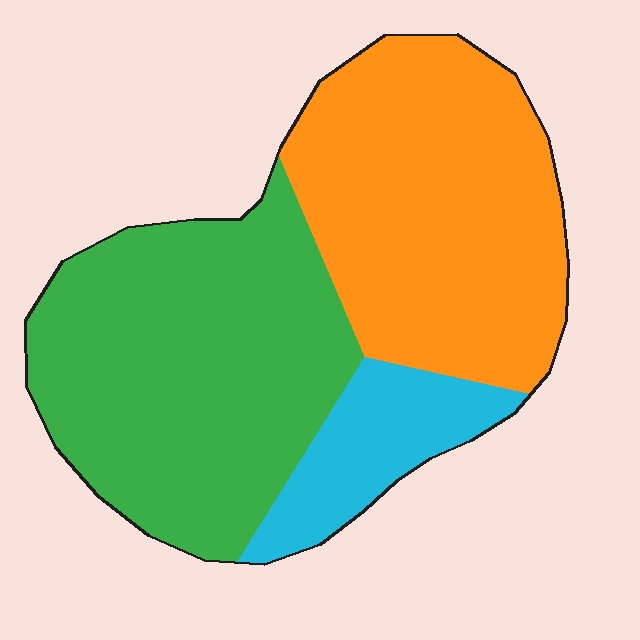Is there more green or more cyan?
Green.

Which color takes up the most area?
Green, at roughly 45%.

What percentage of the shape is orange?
Orange takes up between a third and a half of the shape.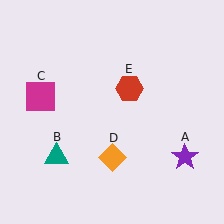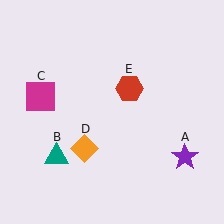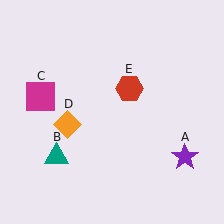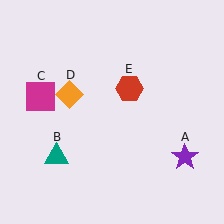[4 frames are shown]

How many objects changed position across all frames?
1 object changed position: orange diamond (object D).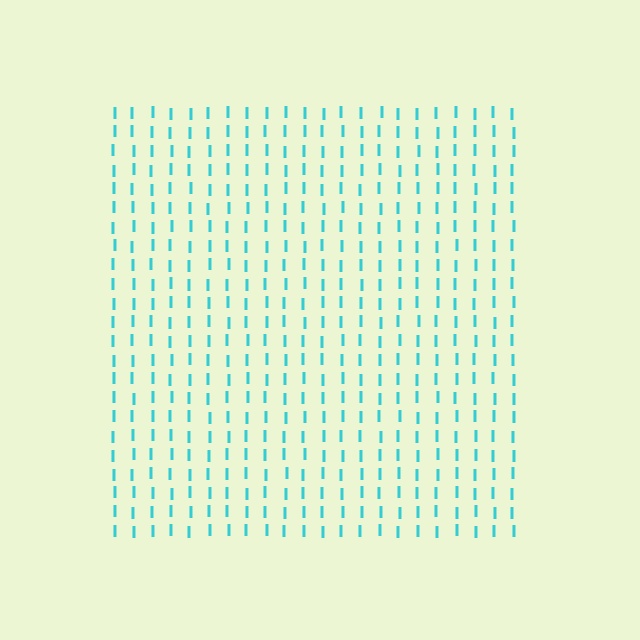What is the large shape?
The large shape is a square.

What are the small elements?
The small elements are letter I's.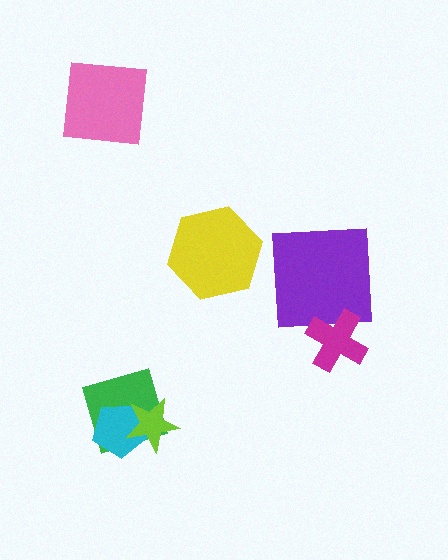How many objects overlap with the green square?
2 objects overlap with the green square.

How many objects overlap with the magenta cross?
1 object overlaps with the magenta cross.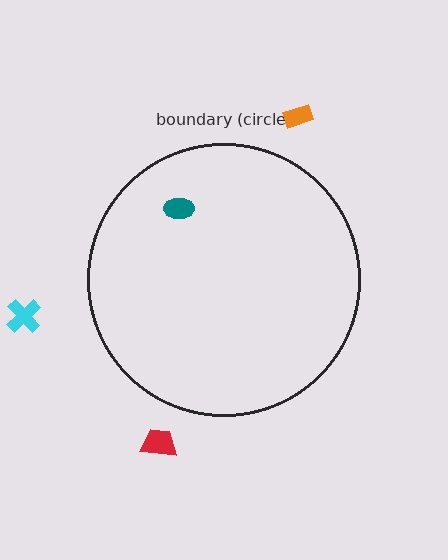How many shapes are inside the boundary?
1 inside, 3 outside.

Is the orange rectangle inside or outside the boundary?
Outside.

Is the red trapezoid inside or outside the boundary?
Outside.